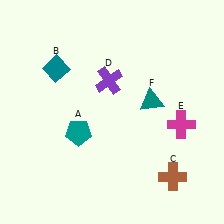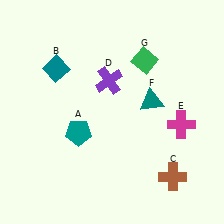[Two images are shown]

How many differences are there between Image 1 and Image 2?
There is 1 difference between the two images.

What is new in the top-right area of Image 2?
A green diamond (G) was added in the top-right area of Image 2.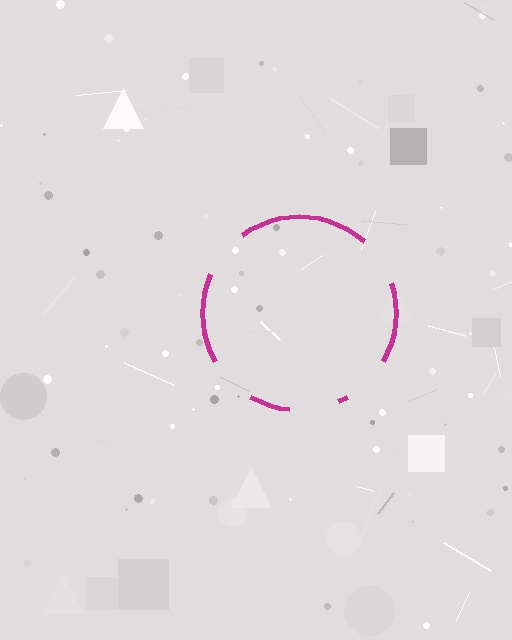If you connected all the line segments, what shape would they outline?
They would outline a circle.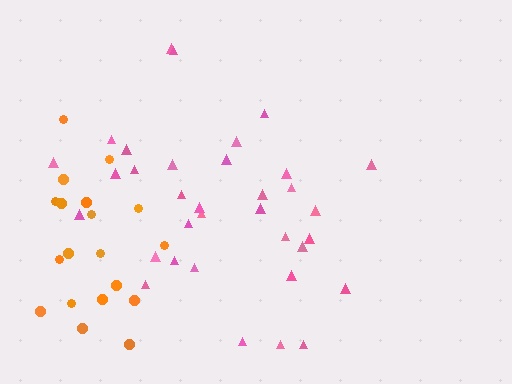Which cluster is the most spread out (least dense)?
Orange.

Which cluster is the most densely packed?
Pink.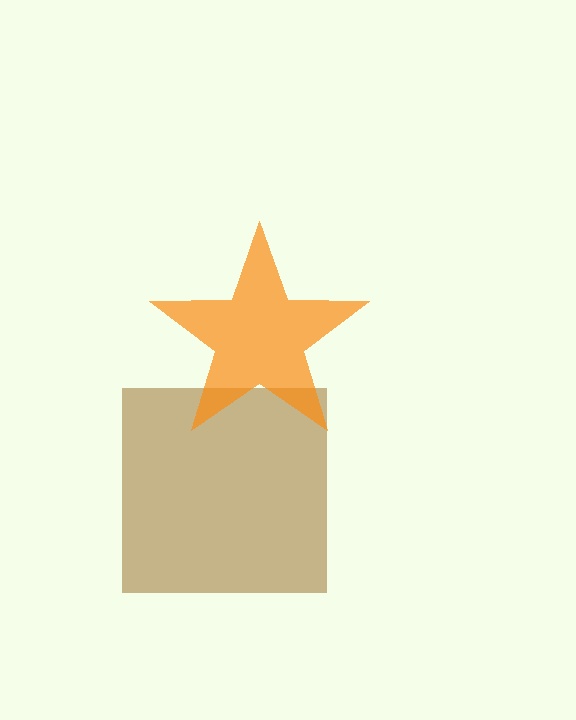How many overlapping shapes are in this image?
There are 2 overlapping shapes in the image.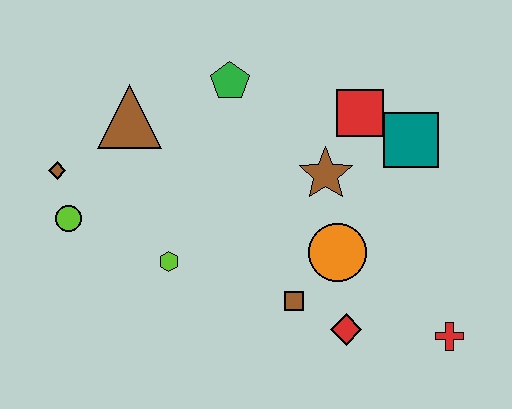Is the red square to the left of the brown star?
No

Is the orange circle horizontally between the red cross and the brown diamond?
Yes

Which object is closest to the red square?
The teal square is closest to the red square.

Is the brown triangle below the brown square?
No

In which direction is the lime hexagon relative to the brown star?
The lime hexagon is to the left of the brown star.